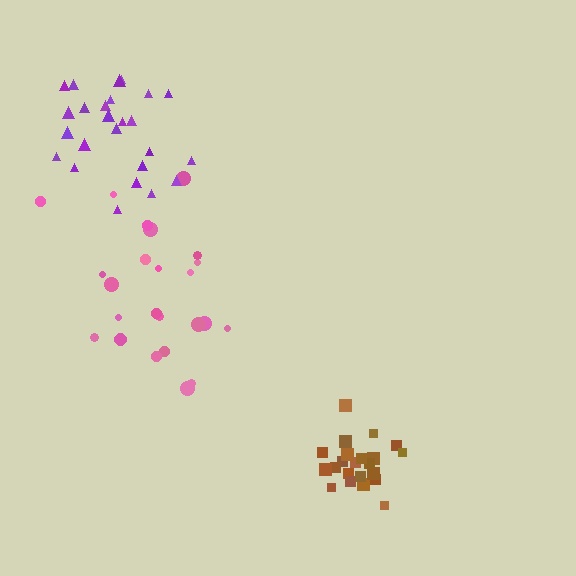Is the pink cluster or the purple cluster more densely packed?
Purple.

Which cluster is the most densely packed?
Brown.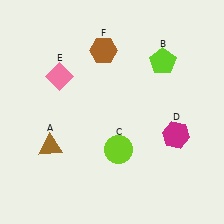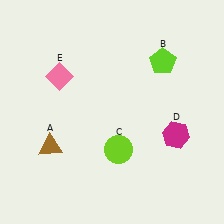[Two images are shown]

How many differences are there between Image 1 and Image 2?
There is 1 difference between the two images.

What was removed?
The brown hexagon (F) was removed in Image 2.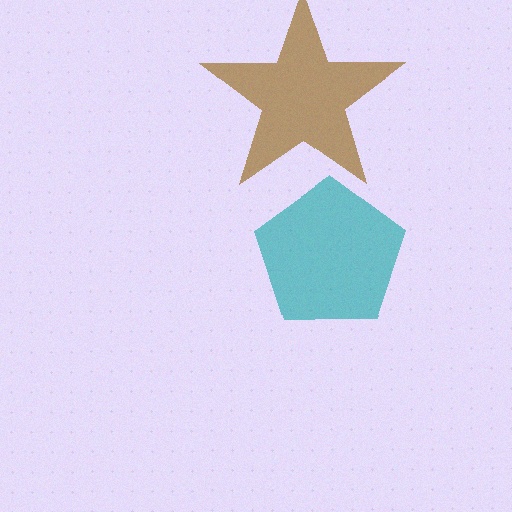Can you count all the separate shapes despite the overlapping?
Yes, there are 2 separate shapes.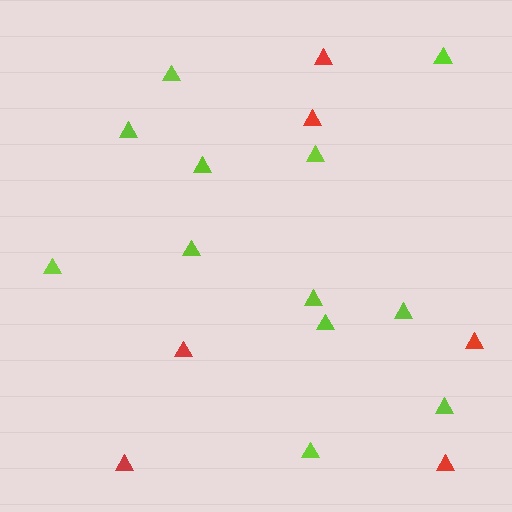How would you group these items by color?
There are 2 groups: one group of lime triangles (12) and one group of red triangles (6).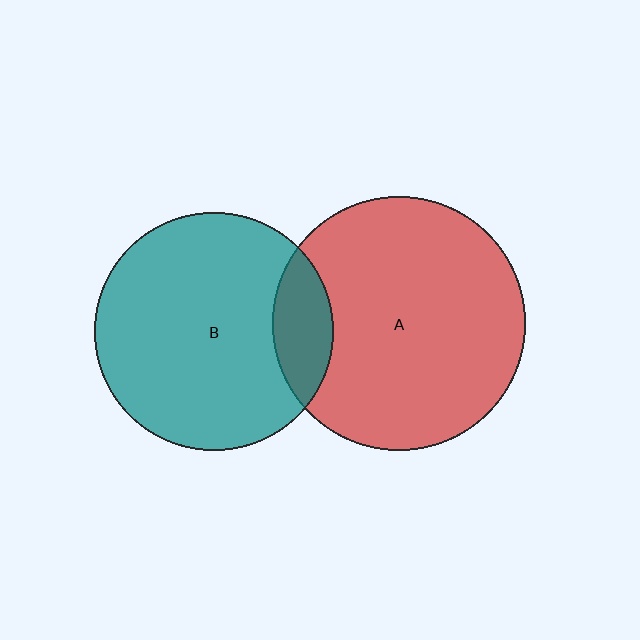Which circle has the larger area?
Circle A (red).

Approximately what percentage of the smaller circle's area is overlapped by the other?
Approximately 15%.